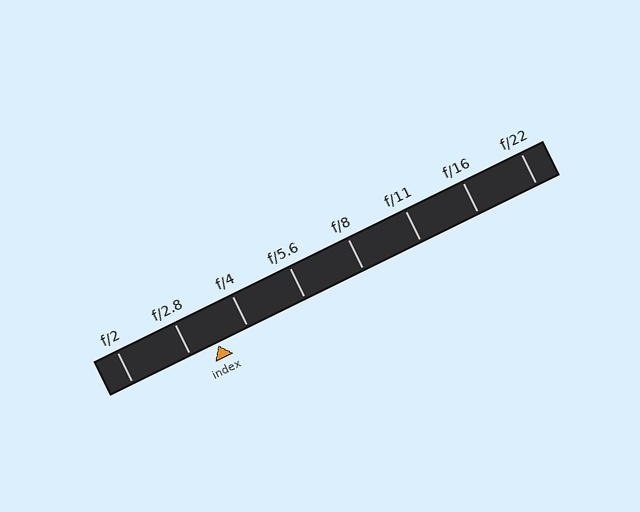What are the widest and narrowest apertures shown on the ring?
The widest aperture shown is f/2 and the narrowest is f/22.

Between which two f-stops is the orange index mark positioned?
The index mark is between f/2.8 and f/4.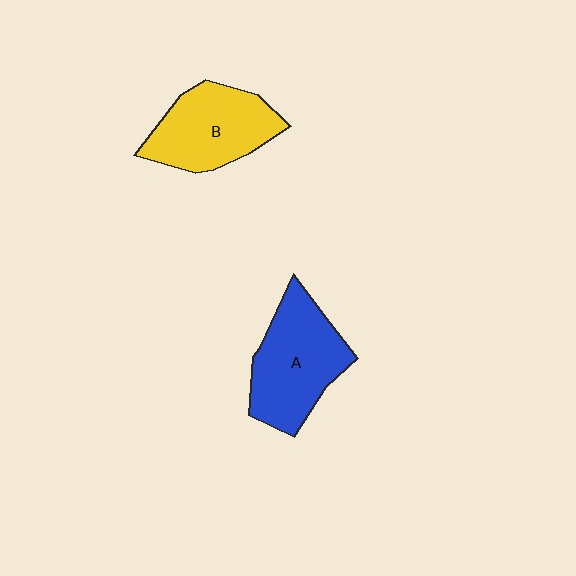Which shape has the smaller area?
Shape B (yellow).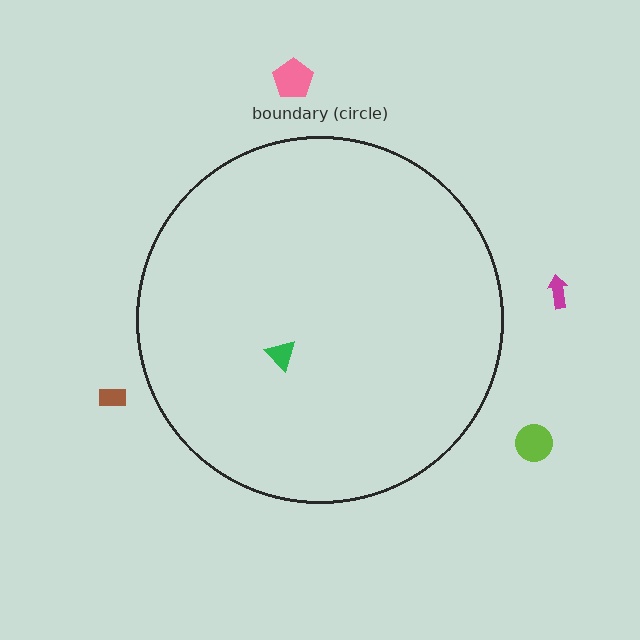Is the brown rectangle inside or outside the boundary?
Outside.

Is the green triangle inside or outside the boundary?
Inside.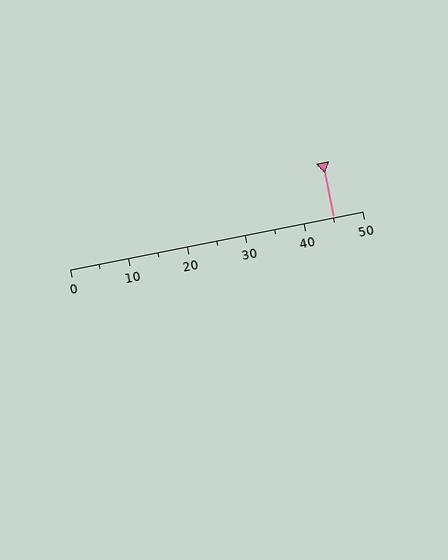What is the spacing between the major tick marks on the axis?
The major ticks are spaced 10 apart.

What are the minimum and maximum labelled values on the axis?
The axis runs from 0 to 50.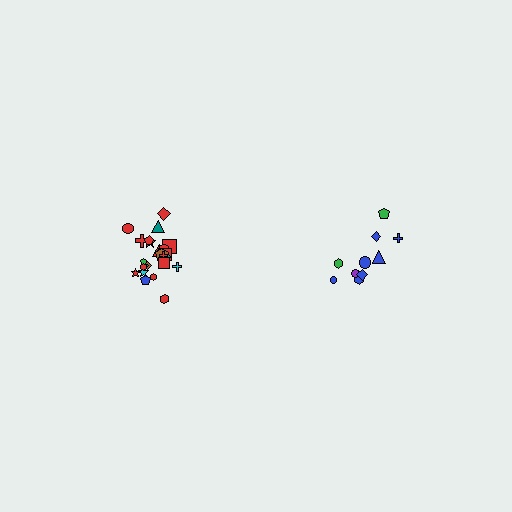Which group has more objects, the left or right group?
The left group.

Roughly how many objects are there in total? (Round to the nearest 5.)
Roughly 35 objects in total.